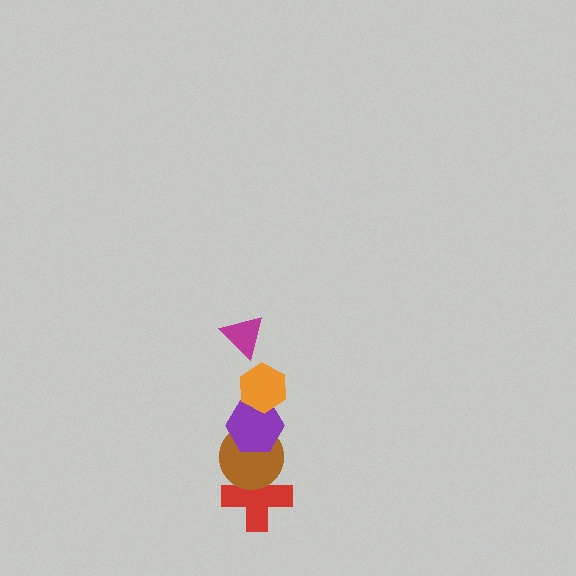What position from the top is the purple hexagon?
The purple hexagon is 3rd from the top.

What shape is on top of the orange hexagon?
The magenta triangle is on top of the orange hexagon.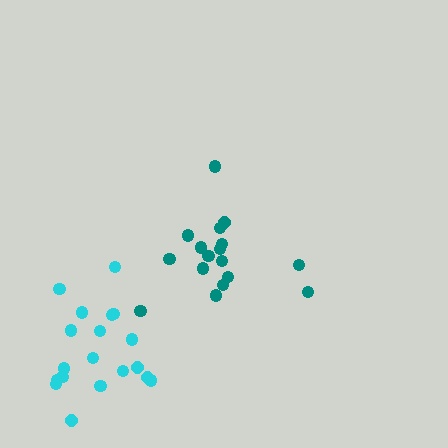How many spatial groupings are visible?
There are 2 spatial groupings.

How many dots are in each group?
Group 1: 17 dots, Group 2: 19 dots (36 total).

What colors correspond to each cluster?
The clusters are colored: teal, cyan.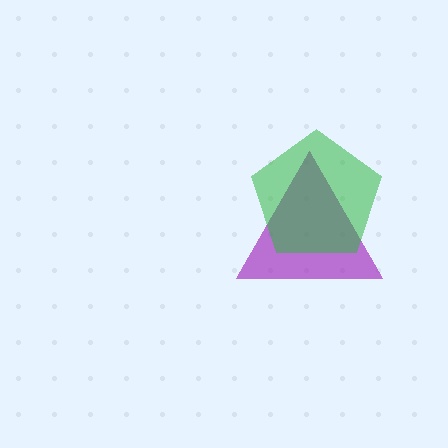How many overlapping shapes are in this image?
There are 2 overlapping shapes in the image.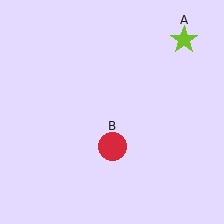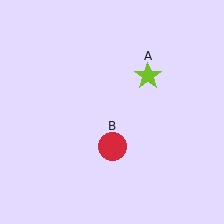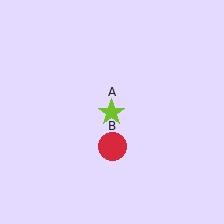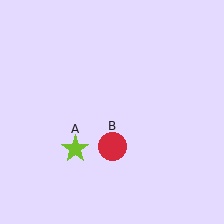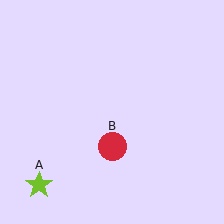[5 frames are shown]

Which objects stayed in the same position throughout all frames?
Red circle (object B) remained stationary.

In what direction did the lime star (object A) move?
The lime star (object A) moved down and to the left.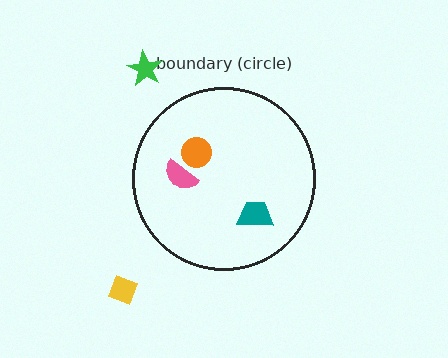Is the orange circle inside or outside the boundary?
Inside.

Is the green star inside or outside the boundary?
Outside.